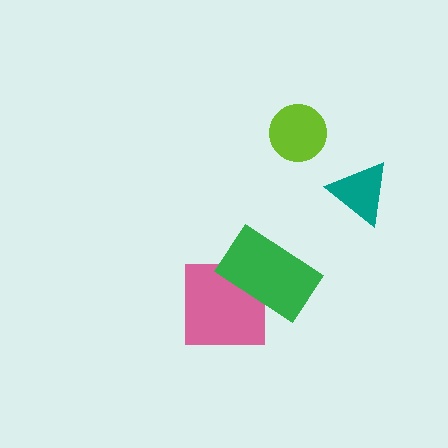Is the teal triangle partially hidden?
No, no other shape covers it.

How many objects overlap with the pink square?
1 object overlaps with the pink square.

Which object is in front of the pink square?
The green rectangle is in front of the pink square.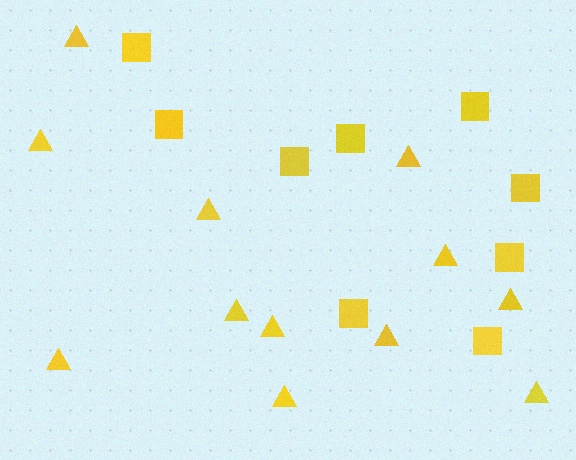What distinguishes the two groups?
There are 2 groups: one group of squares (9) and one group of triangles (12).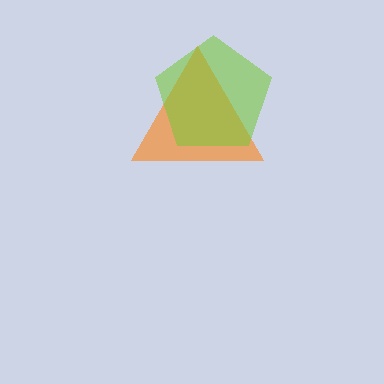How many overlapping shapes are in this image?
There are 2 overlapping shapes in the image.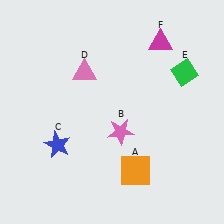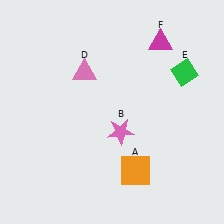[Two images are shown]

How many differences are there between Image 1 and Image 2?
There is 1 difference between the two images.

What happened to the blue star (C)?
The blue star (C) was removed in Image 2. It was in the bottom-left area of Image 1.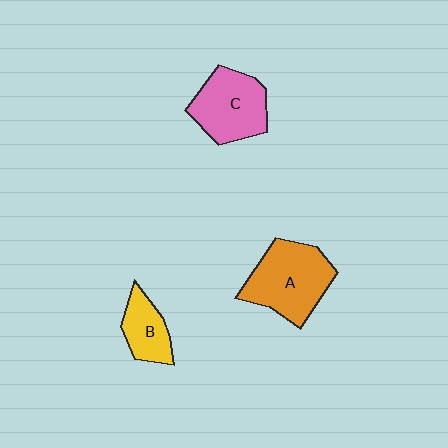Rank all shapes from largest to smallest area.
From largest to smallest: A (orange), C (pink), B (yellow).